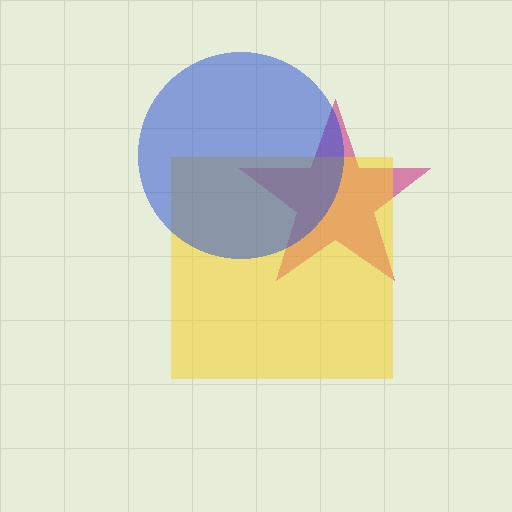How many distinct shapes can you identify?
There are 3 distinct shapes: a magenta star, a yellow square, a blue circle.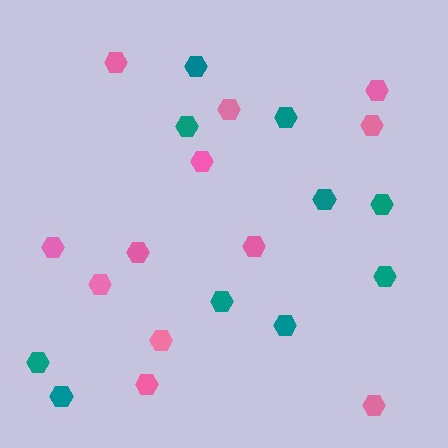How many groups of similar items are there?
There are 2 groups: one group of teal hexagons (10) and one group of pink hexagons (12).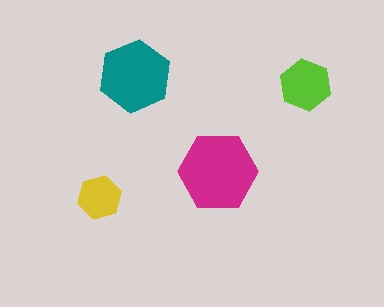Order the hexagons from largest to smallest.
the magenta one, the teal one, the lime one, the yellow one.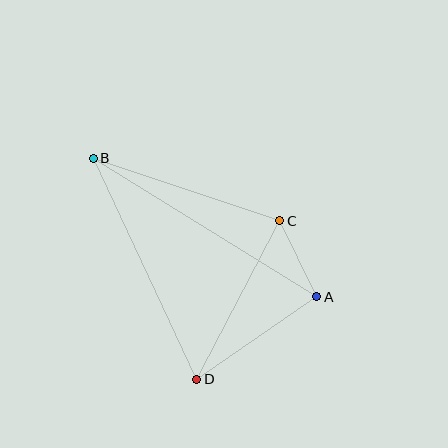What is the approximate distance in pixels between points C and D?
The distance between C and D is approximately 179 pixels.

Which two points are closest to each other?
Points A and C are closest to each other.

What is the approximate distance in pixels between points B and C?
The distance between B and C is approximately 197 pixels.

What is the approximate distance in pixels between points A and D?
The distance between A and D is approximately 146 pixels.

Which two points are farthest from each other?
Points A and B are farthest from each other.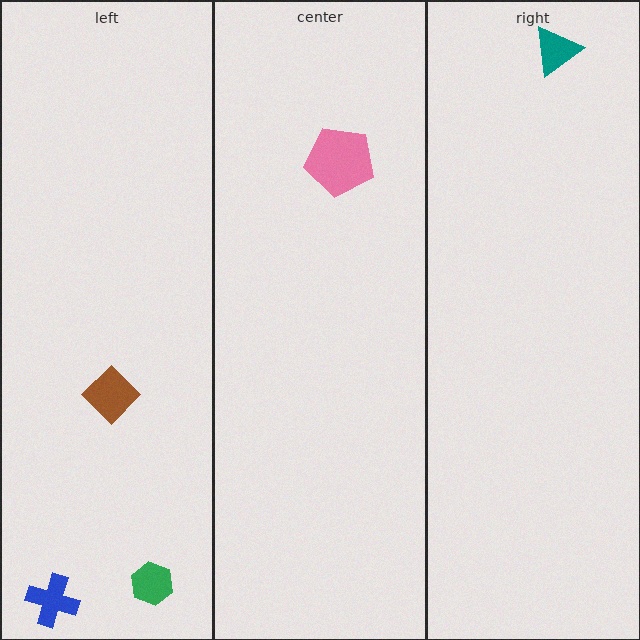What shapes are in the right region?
The teal triangle.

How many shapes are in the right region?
1.